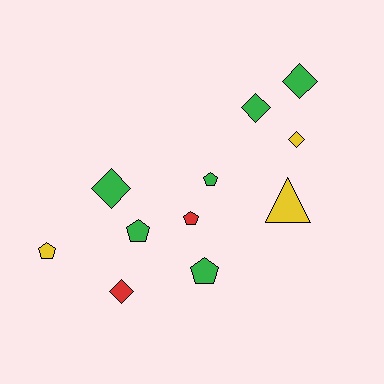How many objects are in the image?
There are 11 objects.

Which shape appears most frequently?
Diamond, with 5 objects.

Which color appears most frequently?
Green, with 6 objects.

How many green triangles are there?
There are no green triangles.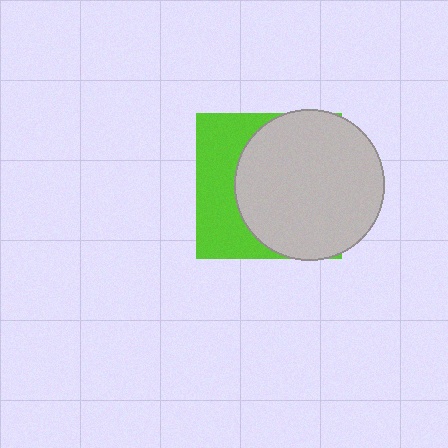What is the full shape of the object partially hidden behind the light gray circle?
The partially hidden object is a lime square.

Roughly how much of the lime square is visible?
A small part of it is visible (roughly 36%).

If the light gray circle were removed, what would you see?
You would see the complete lime square.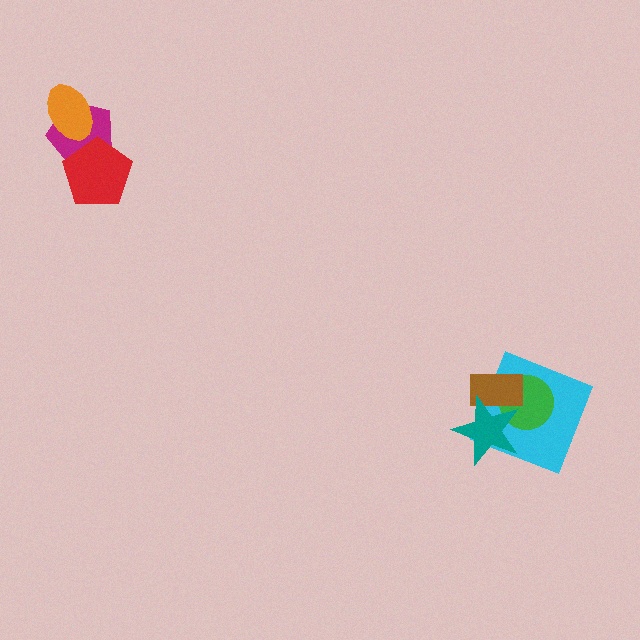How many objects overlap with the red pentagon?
1 object overlaps with the red pentagon.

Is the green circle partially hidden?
Yes, it is partially covered by another shape.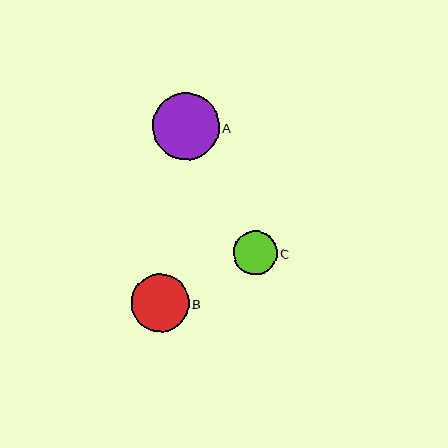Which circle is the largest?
Circle A is the largest with a size of approximately 66 pixels.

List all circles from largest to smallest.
From largest to smallest: A, B, C.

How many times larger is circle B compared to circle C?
Circle B is approximately 1.3 times the size of circle C.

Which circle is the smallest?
Circle C is the smallest with a size of approximately 44 pixels.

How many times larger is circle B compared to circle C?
Circle B is approximately 1.3 times the size of circle C.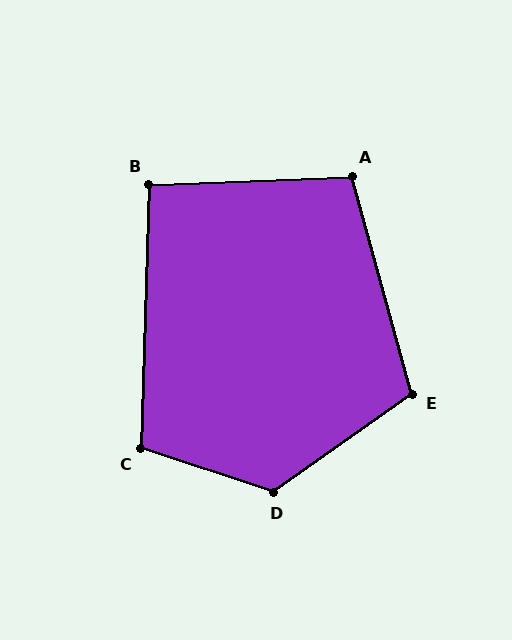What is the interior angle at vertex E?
Approximately 110 degrees (obtuse).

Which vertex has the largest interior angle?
D, at approximately 127 degrees.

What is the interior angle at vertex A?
Approximately 103 degrees (obtuse).